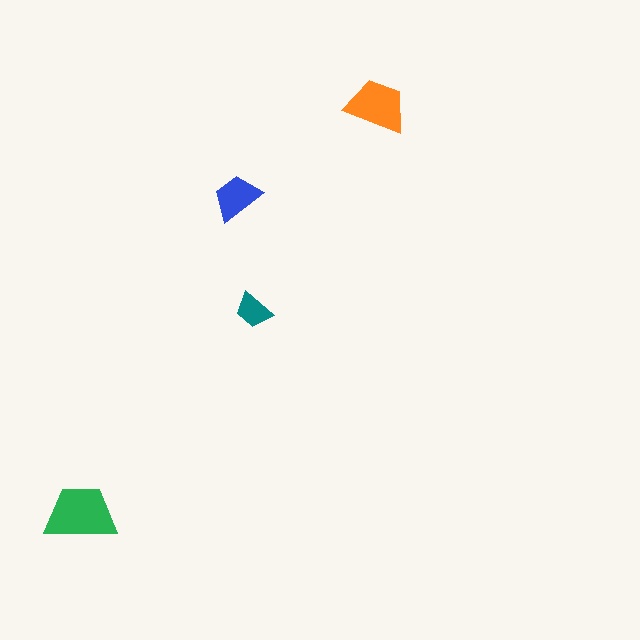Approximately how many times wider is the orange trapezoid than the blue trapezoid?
About 1.5 times wider.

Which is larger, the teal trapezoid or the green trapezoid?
The green one.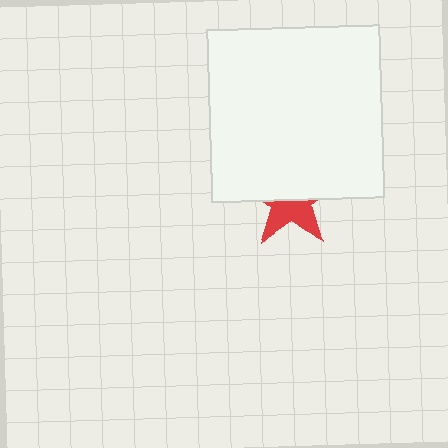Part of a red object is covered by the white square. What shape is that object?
It is a star.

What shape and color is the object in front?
The object in front is a white square.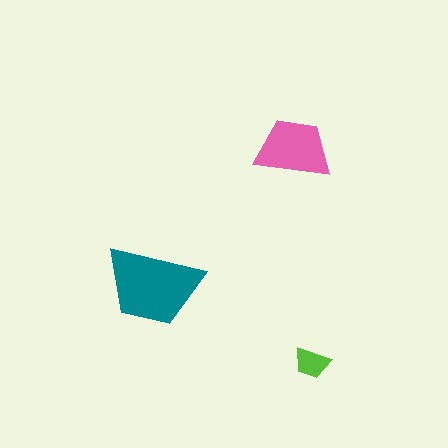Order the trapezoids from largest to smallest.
the teal one, the pink one, the lime one.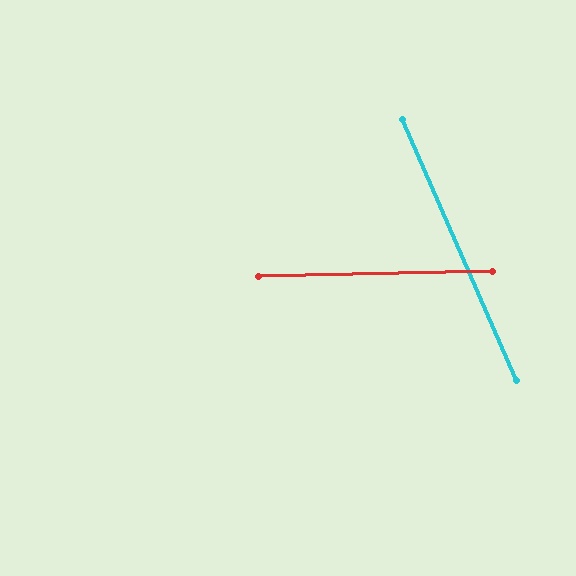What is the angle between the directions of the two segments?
Approximately 68 degrees.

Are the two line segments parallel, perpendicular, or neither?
Neither parallel nor perpendicular — they differ by about 68°.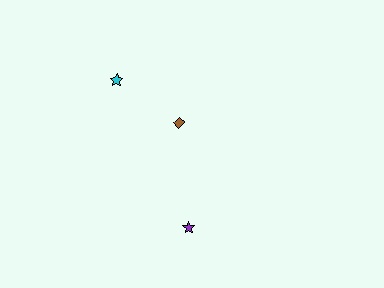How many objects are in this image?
There are 3 objects.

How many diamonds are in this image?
There is 1 diamond.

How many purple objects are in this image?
There is 1 purple object.